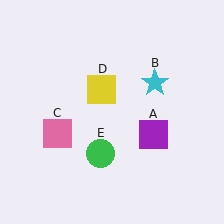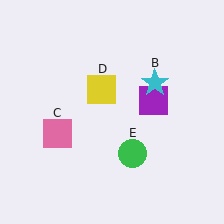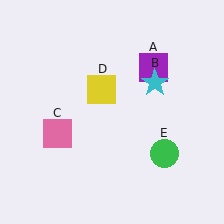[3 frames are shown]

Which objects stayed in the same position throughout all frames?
Cyan star (object B) and pink square (object C) and yellow square (object D) remained stationary.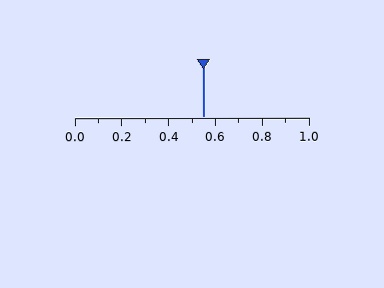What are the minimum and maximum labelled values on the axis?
The axis runs from 0.0 to 1.0.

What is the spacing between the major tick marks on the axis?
The major ticks are spaced 0.2 apart.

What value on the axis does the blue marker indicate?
The marker indicates approximately 0.55.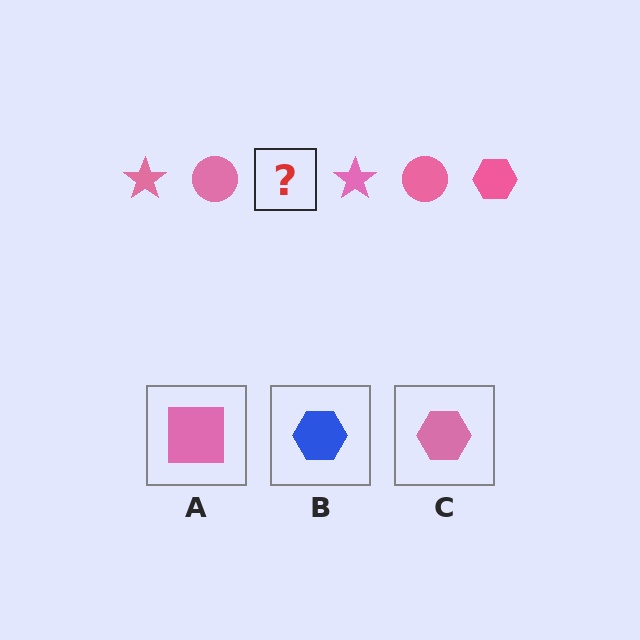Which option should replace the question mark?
Option C.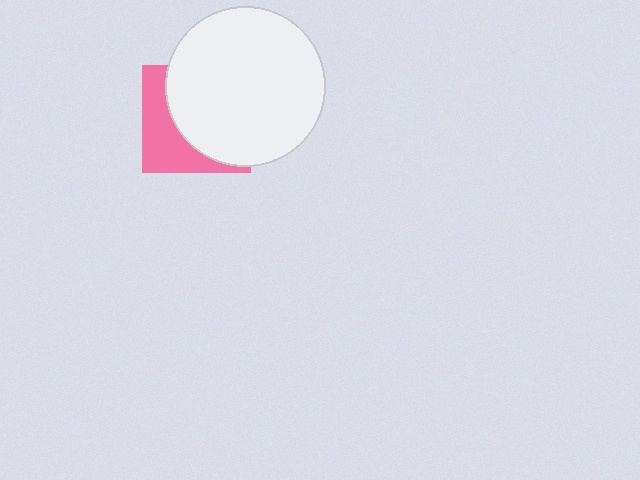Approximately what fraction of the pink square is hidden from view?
Roughly 62% of the pink square is hidden behind the white circle.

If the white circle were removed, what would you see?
You would see the complete pink square.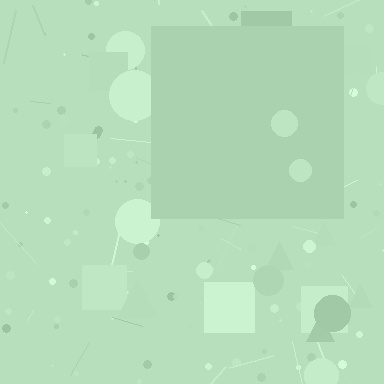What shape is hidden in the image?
A square is hidden in the image.